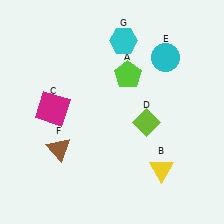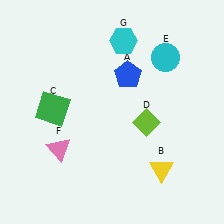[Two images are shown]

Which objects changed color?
A changed from lime to blue. C changed from magenta to green. F changed from brown to pink.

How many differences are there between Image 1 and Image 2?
There are 3 differences between the two images.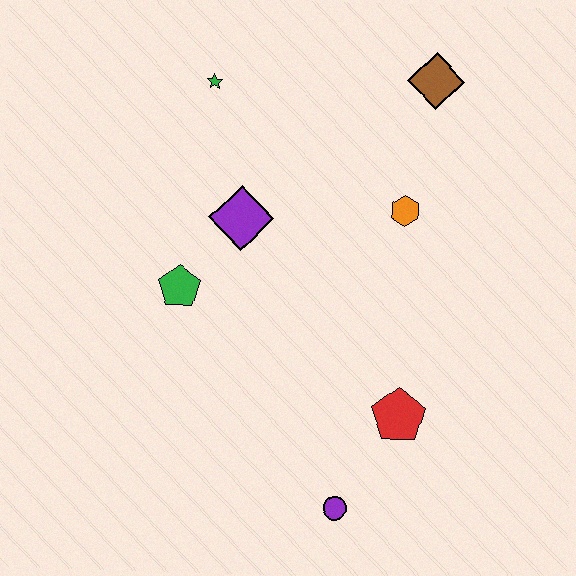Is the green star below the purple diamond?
No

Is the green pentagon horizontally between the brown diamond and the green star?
No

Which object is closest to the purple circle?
The red pentagon is closest to the purple circle.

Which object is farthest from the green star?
The purple circle is farthest from the green star.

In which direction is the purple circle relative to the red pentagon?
The purple circle is below the red pentagon.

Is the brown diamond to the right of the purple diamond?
Yes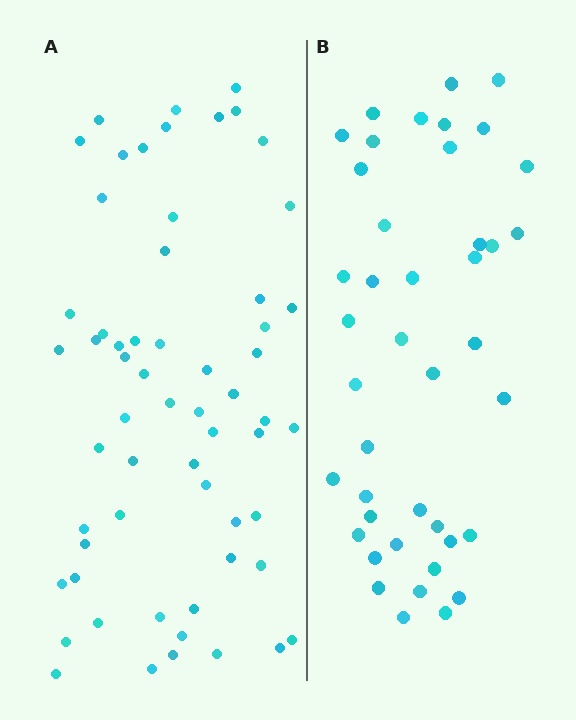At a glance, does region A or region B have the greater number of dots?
Region A (the left region) has more dots.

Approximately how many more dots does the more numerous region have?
Region A has approximately 20 more dots than region B.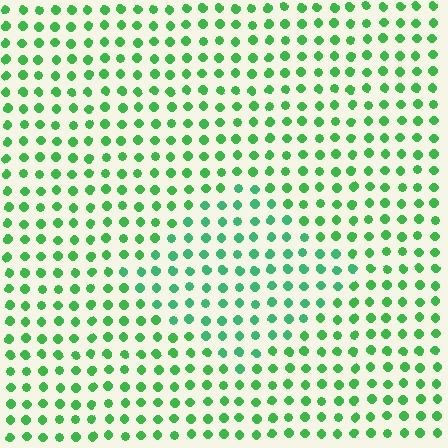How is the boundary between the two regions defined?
The boundary is defined purely by a slight shift in hue (about 21 degrees). Spacing, size, and orientation are identical on both sides.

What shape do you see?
I see a diamond.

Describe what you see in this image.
The image is filled with small green elements in a uniform arrangement. A diamond-shaped region is visible where the elements are tinted to a slightly different hue, forming a subtle color boundary.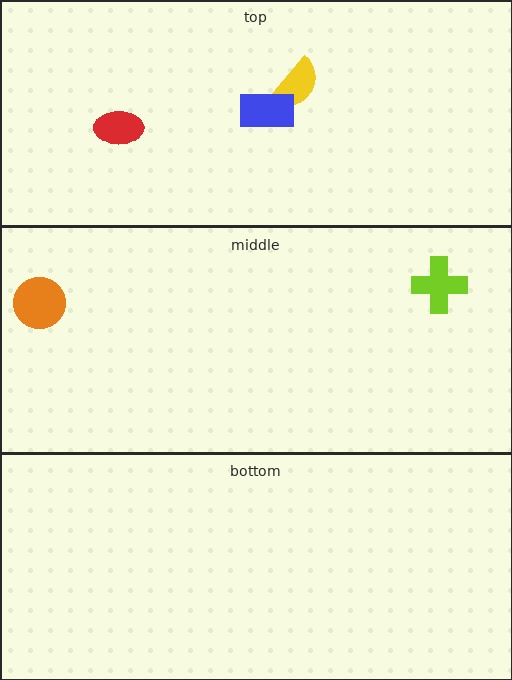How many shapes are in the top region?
3.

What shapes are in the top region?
The yellow semicircle, the blue rectangle, the red ellipse.